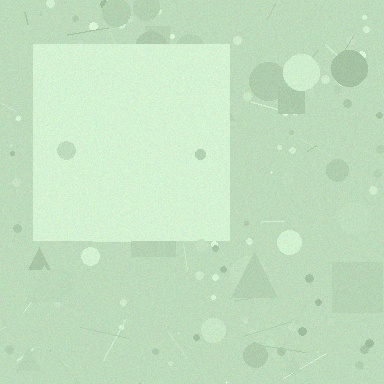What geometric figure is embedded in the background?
A square is embedded in the background.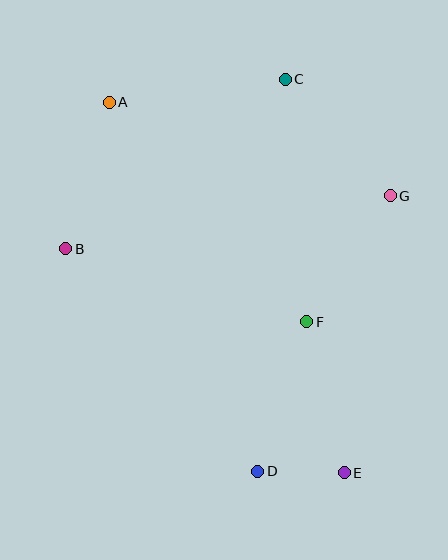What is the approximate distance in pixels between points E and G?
The distance between E and G is approximately 280 pixels.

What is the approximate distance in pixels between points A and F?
The distance between A and F is approximately 295 pixels.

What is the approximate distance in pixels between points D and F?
The distance between D and F is approximately 157 pixels.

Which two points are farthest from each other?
Points A and E are farthest from each other.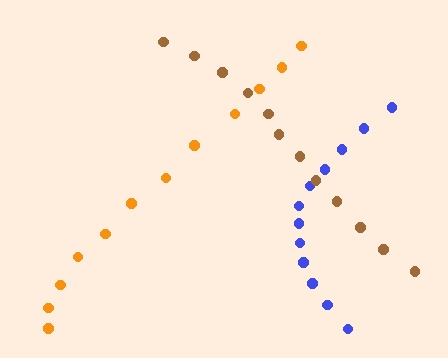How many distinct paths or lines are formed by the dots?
There are 3 distinct paths.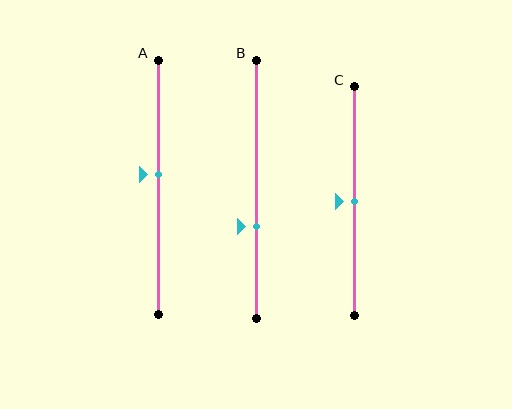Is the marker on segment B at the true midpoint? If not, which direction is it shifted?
No, the marker on segment B is shifted downward by about 15% of the segment length.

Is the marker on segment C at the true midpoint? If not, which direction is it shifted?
Yes, the marker on segment C is at the true midpoint.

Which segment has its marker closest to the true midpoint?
Segment C has its marker closest to the true midpoint.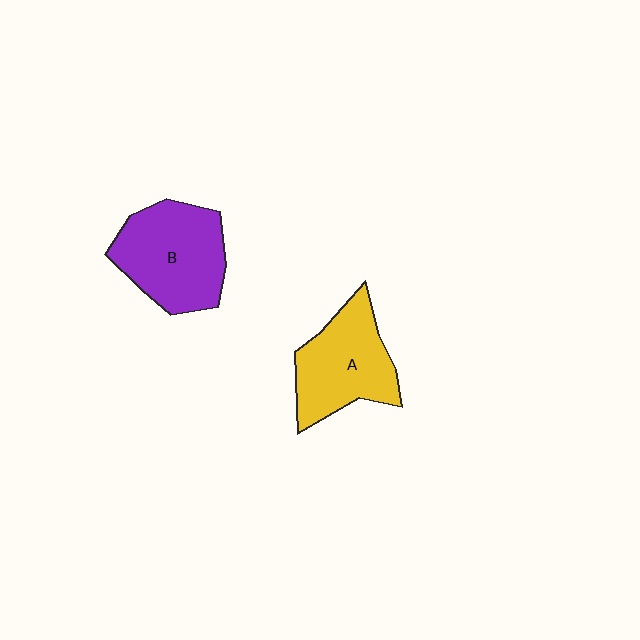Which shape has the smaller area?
Shape A (yellow).